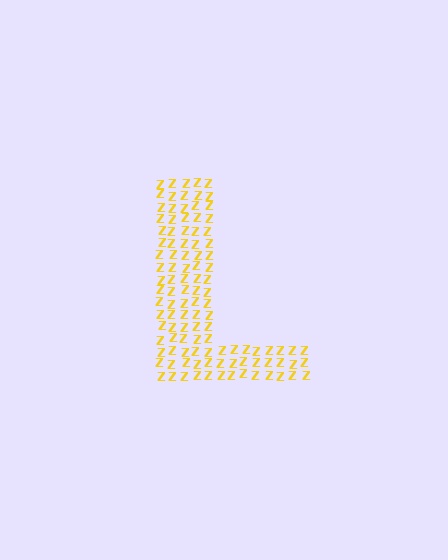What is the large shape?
The large shape is the letter L.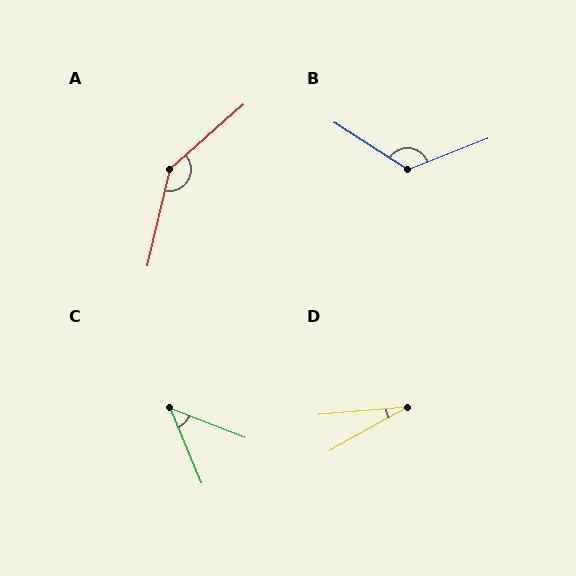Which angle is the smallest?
D, at approximately 24 degrees.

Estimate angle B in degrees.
Approximately 126 degrees.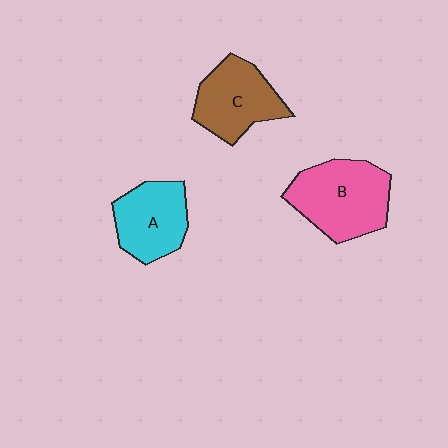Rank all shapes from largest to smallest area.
From largest to smallest: B (pink), C (brown), A (cyan).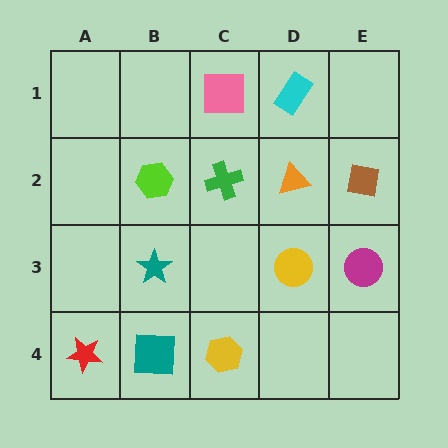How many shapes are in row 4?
3 shapes.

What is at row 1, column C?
A pink square.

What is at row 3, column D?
A yellow circle.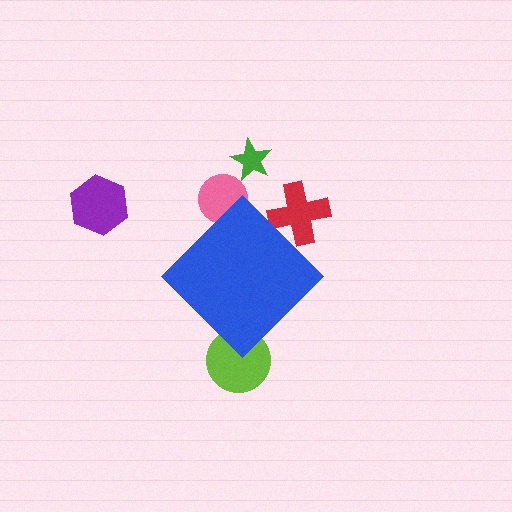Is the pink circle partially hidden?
Yes, the pink circle is partially hidden behind the blue diamond.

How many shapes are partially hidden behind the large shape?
3 shapes are partially hidden.